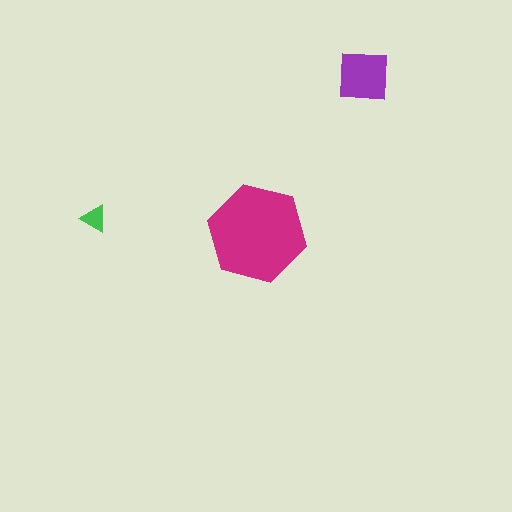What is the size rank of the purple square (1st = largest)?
2nd.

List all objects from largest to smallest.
The magenta hexagon, the purple square, the green triangle.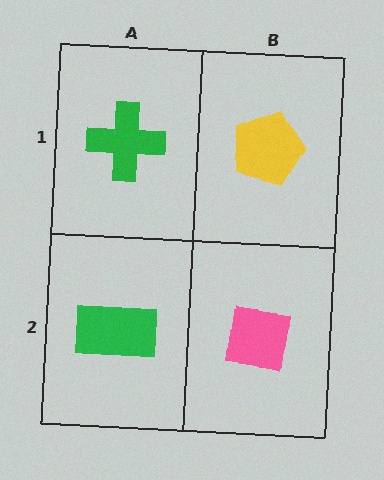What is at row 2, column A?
A green rectangle.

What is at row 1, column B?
A yellow pentagon.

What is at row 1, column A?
A green cross.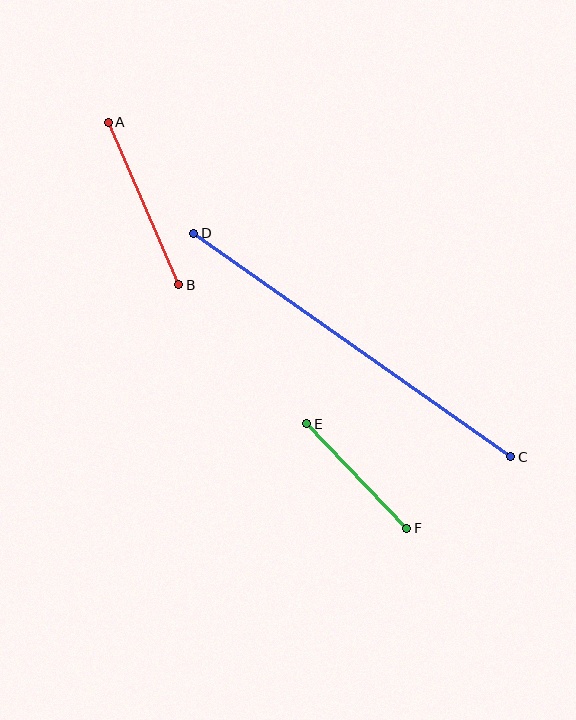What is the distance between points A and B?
The distance is approximately 177 pixels.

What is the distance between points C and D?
The distance is approximately 388 pixels.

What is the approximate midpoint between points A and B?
The midpoint is at approximately (144, 203) pixels.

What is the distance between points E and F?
The distance is approximately 145 pixels.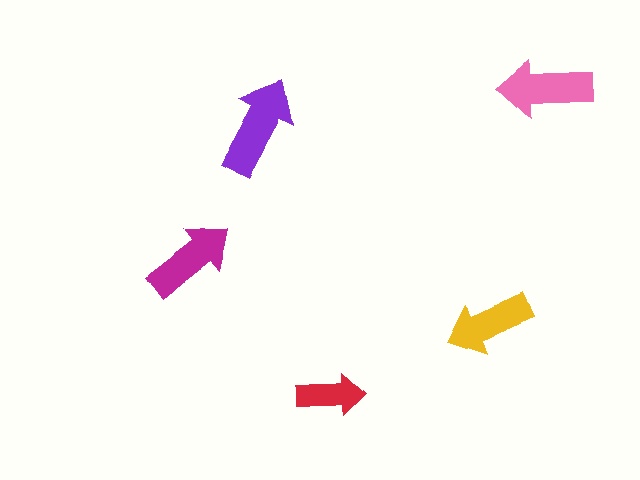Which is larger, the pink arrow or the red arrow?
The pink one.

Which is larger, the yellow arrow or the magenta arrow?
The magenta one.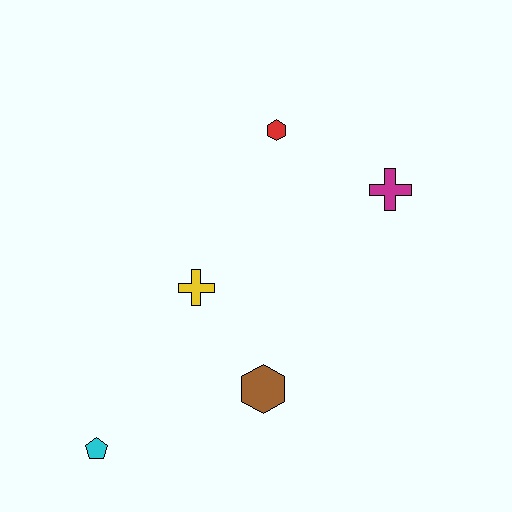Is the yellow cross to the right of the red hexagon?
No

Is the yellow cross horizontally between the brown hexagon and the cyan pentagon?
Yes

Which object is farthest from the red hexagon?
The cyan pentagon is farthest from the red hexagon.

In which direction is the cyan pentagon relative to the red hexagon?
The cyan pentagon is below the red hexagon.